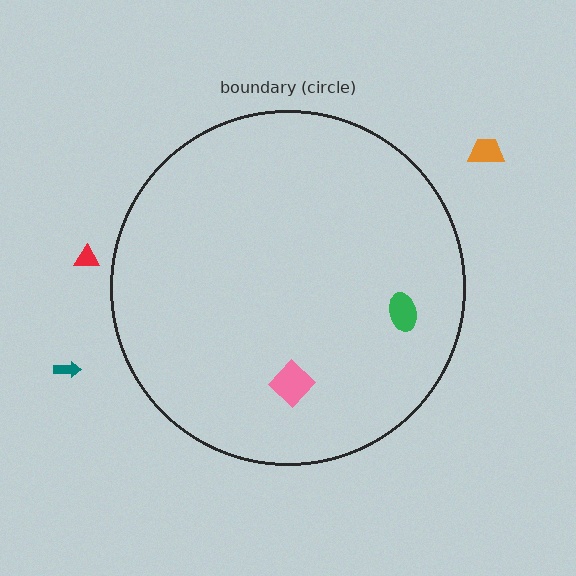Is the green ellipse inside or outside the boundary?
Inside.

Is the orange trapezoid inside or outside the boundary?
Outside.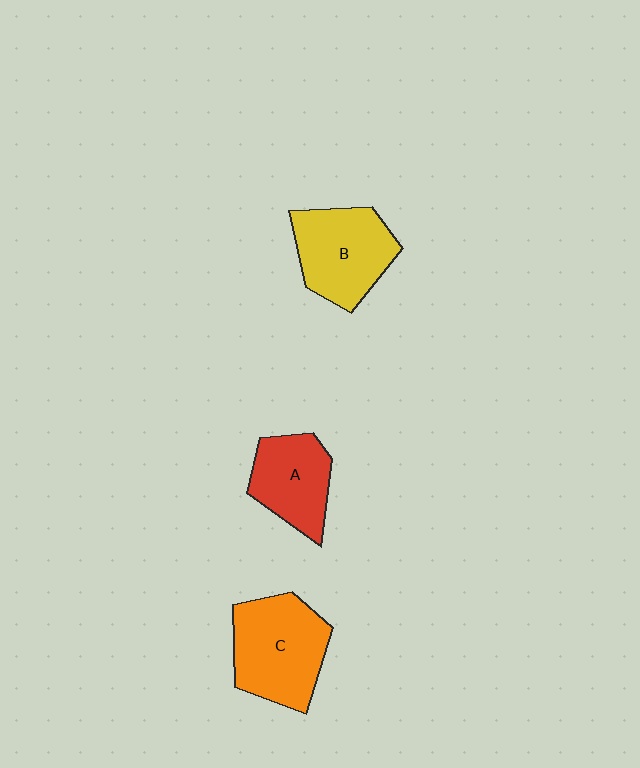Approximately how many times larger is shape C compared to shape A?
Approximately 1.4 times.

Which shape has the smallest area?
Shape A (red).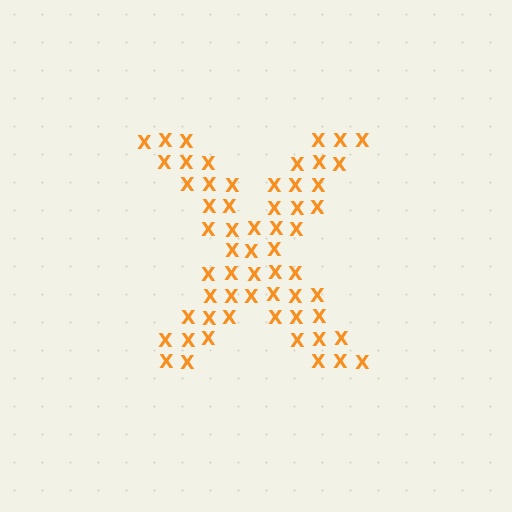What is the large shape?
The large shape is the letter X.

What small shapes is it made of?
It is made of small letter X's.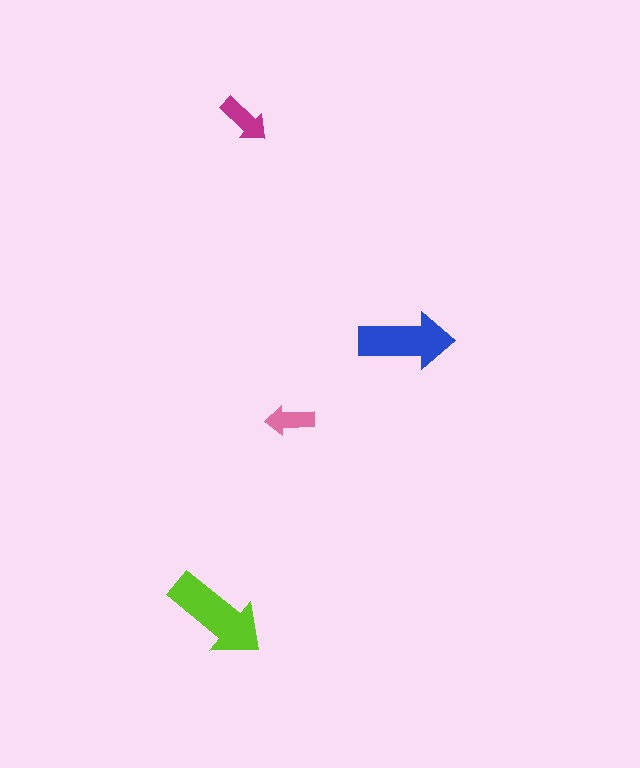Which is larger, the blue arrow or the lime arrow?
The lime one.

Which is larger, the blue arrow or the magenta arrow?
The blue one.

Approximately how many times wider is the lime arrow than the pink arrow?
About 2 times wider.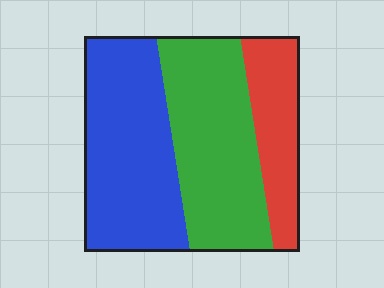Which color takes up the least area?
Red, at roughly 20%.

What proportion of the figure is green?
Green takes up between a quarter and a half of the figure.